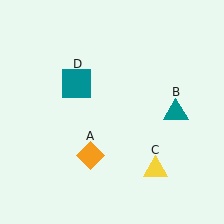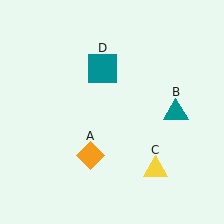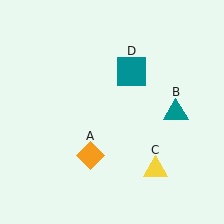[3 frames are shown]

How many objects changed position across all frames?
1 object changed position: teal square (object D).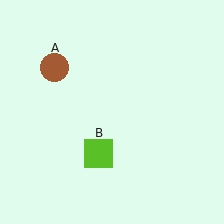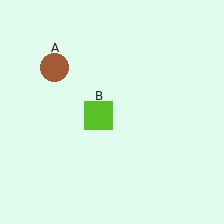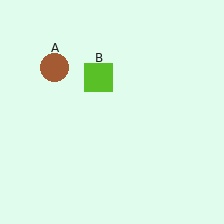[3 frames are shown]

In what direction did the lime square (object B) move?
The lime square (object B) moved up.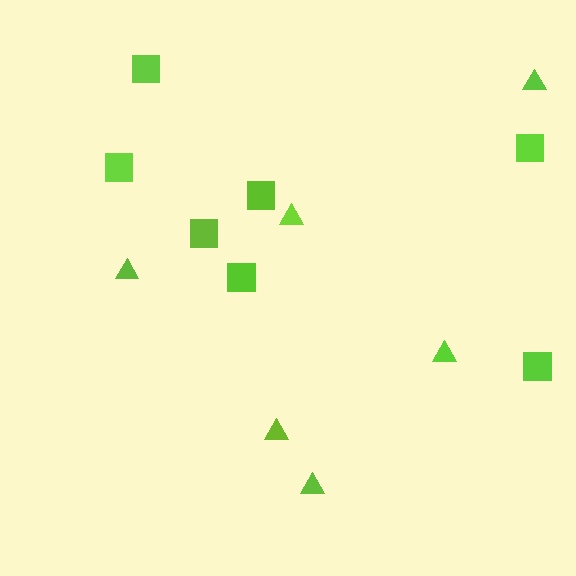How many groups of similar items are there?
There are 2 groups: one group of triangles (6) and one group of squares (7).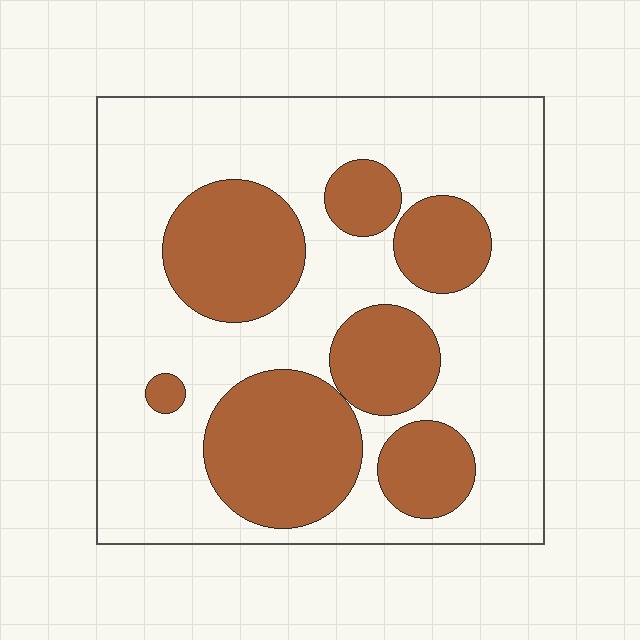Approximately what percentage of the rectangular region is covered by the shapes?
Approximately 35%.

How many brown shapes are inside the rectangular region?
7.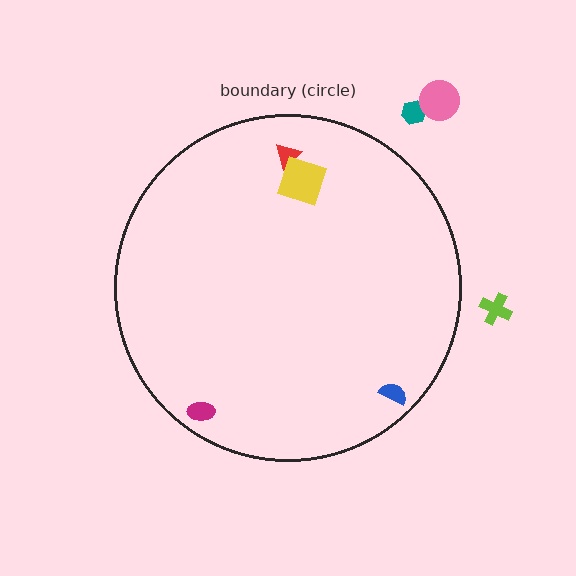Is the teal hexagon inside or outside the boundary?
Outside.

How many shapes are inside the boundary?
4 inside, 3 outside.